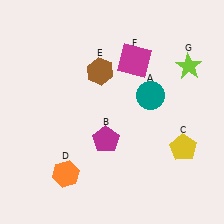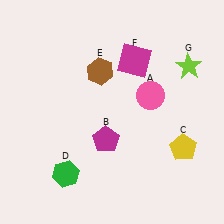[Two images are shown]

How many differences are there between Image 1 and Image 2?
There are 2 differences between the two images.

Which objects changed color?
A changed from teal to pink. D changed from orange to green.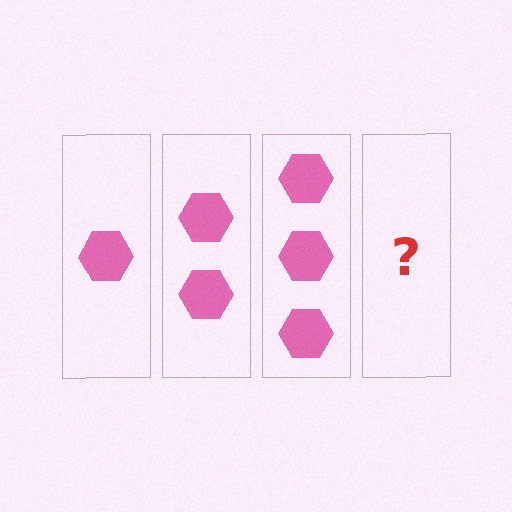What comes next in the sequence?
The next element should be 4 hexagons.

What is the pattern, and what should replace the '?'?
The pattern is that each step adds one more hexagon. The '?' should be 4 hexagons.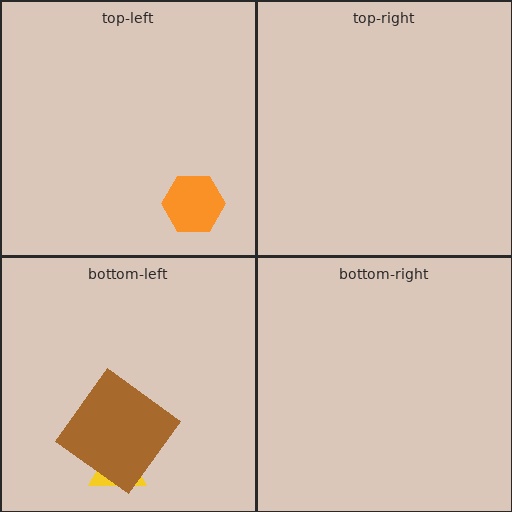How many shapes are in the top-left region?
1.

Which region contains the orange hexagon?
The top-left region.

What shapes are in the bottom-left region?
The yellow triangle, the brown diamond.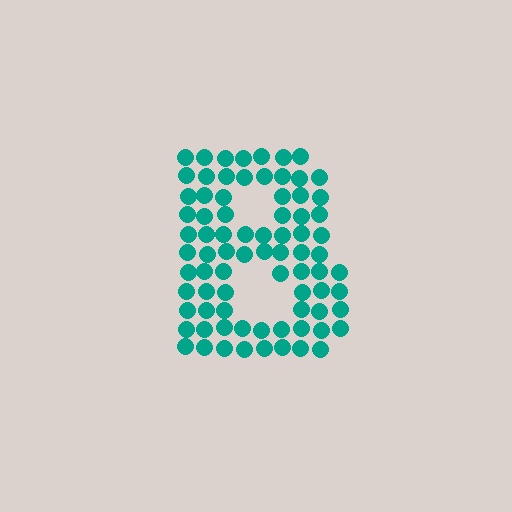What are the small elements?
The small elements are circles.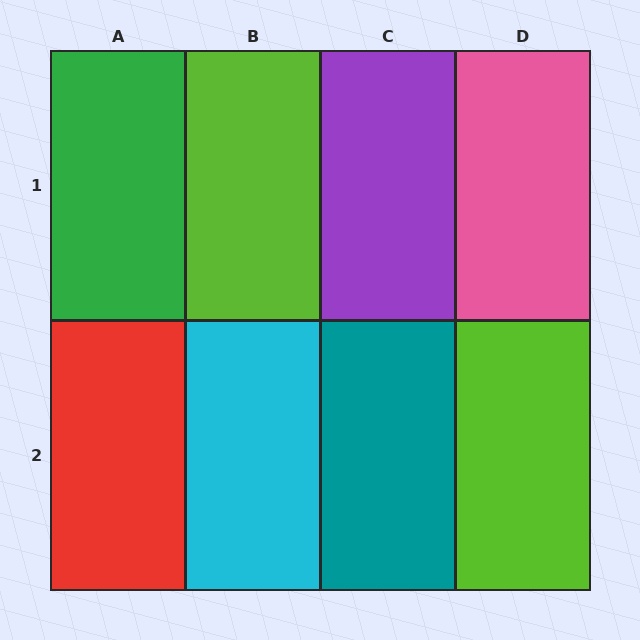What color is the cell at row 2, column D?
Lime.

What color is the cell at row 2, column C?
Teal.